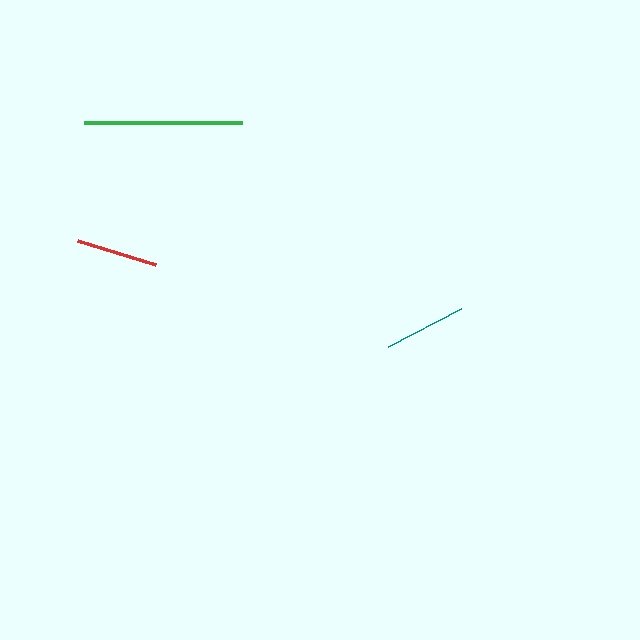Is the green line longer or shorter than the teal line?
The green line is longer than the teal line.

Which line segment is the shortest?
The red line is the shortest at approximately 82 pixels.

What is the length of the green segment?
The green segment is approximately 157 pixels long.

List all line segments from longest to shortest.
From longest to shortest: green, teal, red.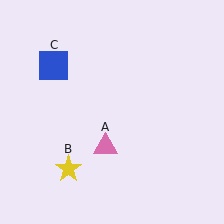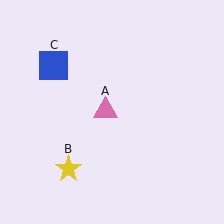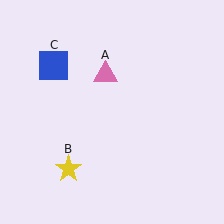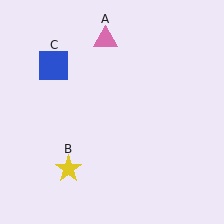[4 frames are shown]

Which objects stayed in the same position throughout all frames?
Yellow star (object B) and blue square (object C) remained stationary.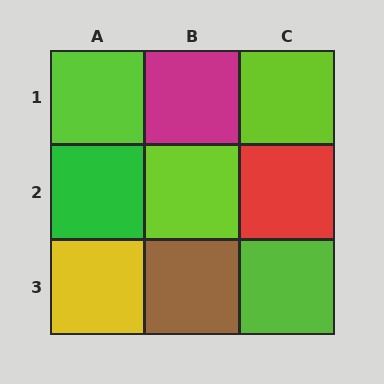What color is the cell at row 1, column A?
Lime.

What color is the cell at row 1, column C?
Lime.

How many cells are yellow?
1 cell is yellow.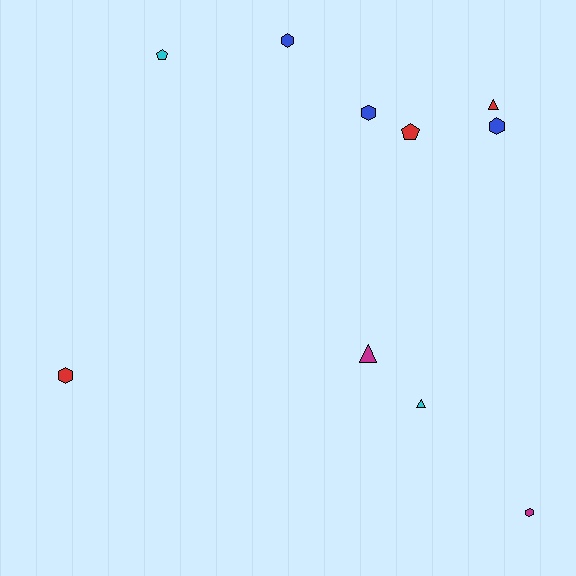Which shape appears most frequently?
Hexagon, with 5 objects.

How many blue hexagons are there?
There are 3 blue hexagons.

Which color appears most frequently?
Blue, with 3 objects.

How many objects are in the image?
There are 10 objects.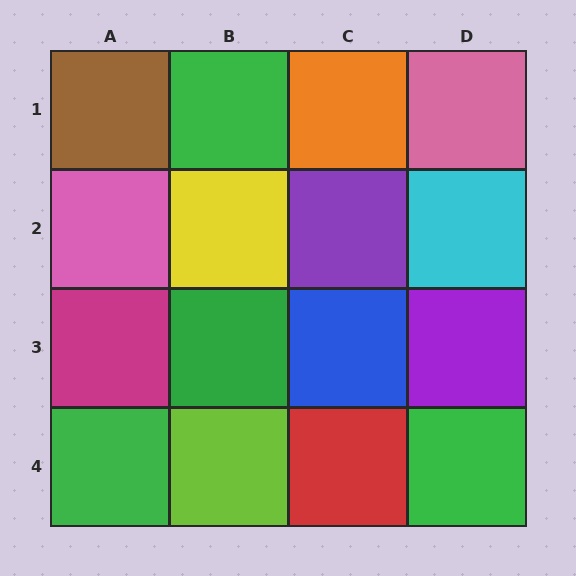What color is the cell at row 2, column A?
Pink.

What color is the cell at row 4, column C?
Red.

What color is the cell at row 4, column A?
Green.